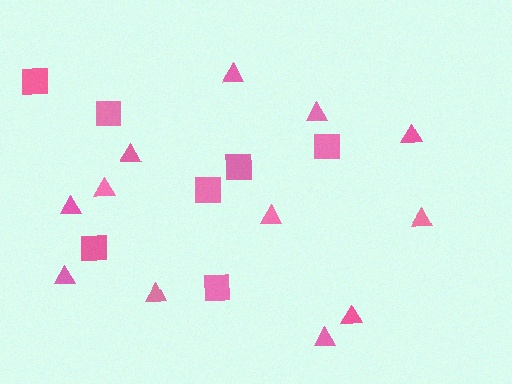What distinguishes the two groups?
There are 2 groups: one group of squares (7) and one group of triangles (12).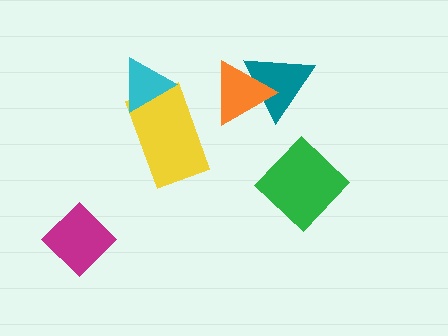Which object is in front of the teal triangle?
The orange triangle is in front of the teal triangle.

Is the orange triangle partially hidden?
No, no other shape covers it.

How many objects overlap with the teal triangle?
1 object overlaps with the teal triangle.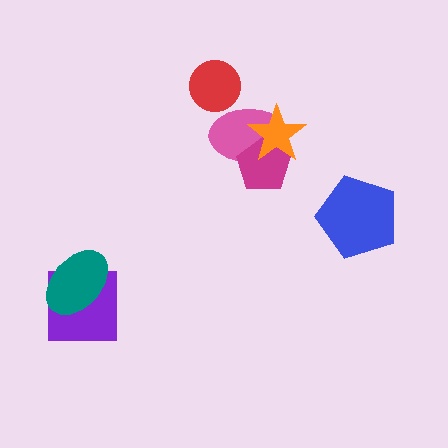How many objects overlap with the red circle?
0 objects overlap with the red circle.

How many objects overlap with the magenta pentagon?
2 objects overlap with the magenta pentagon.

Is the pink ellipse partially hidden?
Yes, it is partially covered by another shape.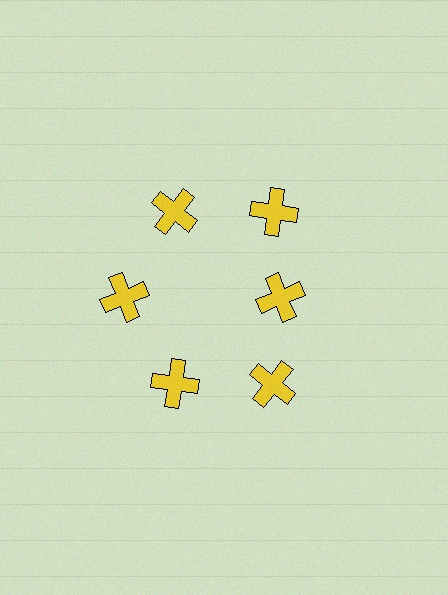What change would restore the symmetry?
The symmetry would be restored by moving it outward, back onto the ring so that all 6 crosses sit at equal angles and equal distance from the center.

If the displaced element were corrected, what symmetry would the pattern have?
It would have 6-fold rotational symmetry — the pattern would map onto itself every 60 degrees.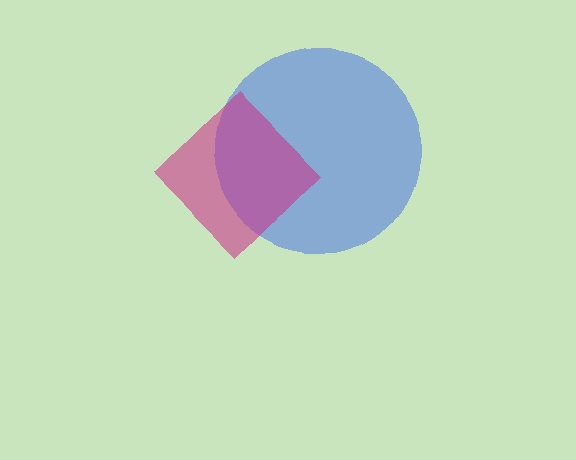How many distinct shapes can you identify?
There are 2 distinct shapes: a blue circle, a magenta diamond.